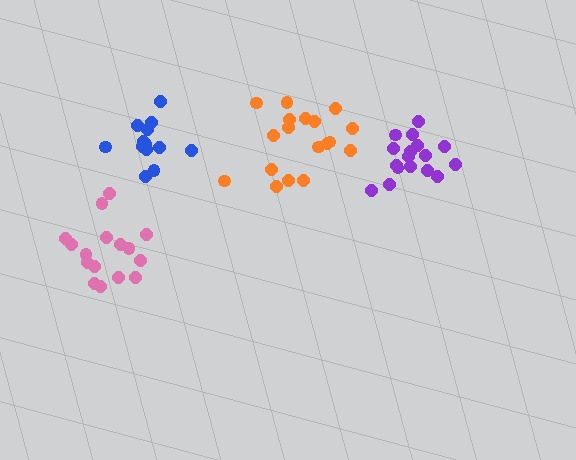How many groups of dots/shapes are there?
There are 4 groups.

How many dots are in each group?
Group 1: 16 dots, Group 2: 18 dots, Group 3: 17 dots, Group 4: 13 dots (64 total).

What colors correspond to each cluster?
The clusters are colored: pink, orange, purple, blue.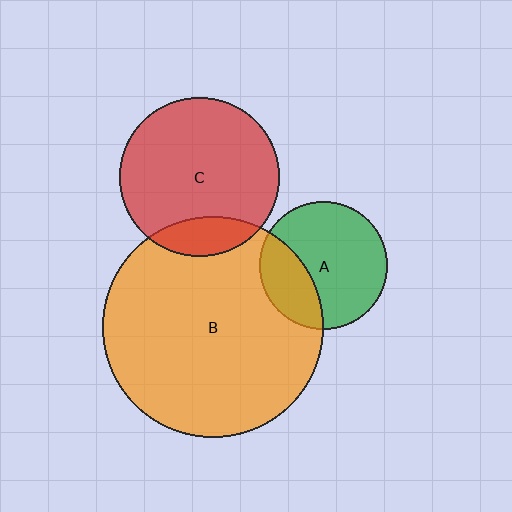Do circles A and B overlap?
Yes.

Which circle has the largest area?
Circle B (orange).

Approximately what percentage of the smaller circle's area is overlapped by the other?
Approximately 30%.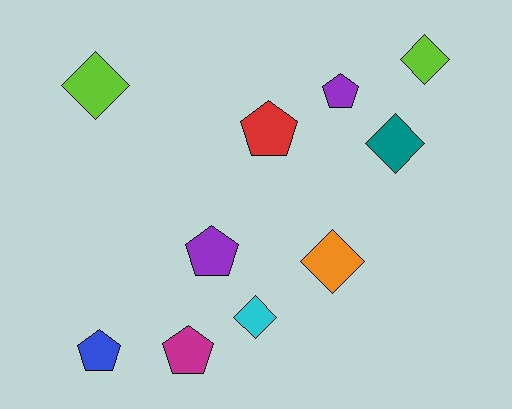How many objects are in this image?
There are 10 objects.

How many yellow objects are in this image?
There are no yellow objects.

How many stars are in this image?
There are no stars.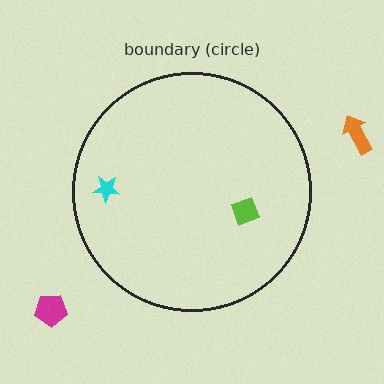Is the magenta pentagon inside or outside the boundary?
Outside.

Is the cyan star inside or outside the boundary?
Inside.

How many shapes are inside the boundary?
2 inside, 2 outside.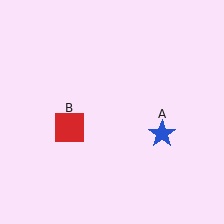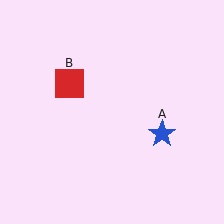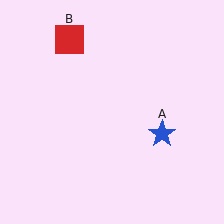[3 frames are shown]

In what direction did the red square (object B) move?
The red square (object B) moved up.